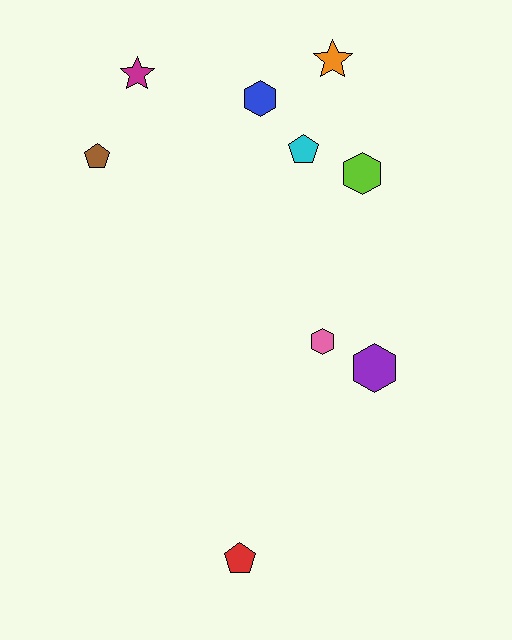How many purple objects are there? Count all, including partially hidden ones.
There is 1 purple object.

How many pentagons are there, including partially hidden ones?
There are 3 pentagons.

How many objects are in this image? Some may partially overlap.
There are 9 objects.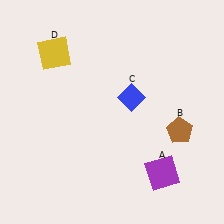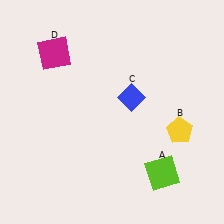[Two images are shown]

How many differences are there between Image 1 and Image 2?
There are 3 differences between the two images.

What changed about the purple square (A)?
In Image 1, A is purple. In Image 2, it changed to lime.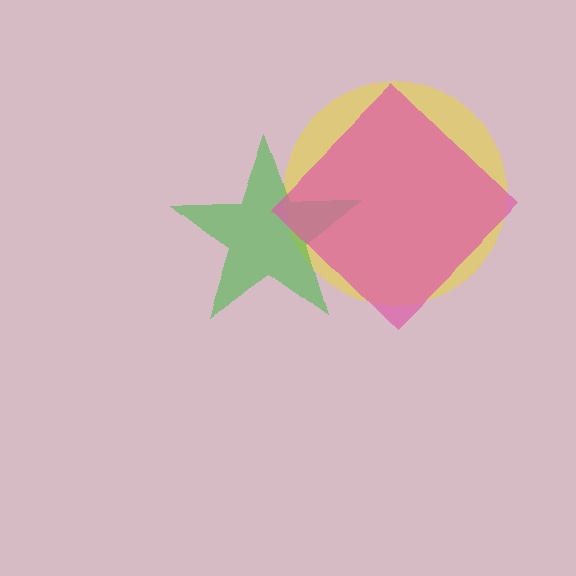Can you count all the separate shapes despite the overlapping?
Yes, there are 3 separate shapes.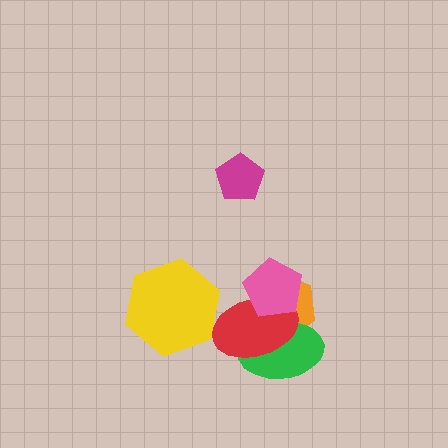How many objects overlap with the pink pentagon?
3 objects overlap with the pink pentagon.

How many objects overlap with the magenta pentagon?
0 objects overlap with the magenta pentagon.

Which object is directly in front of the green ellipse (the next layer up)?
The red ellipse is directly in front of the green ellipse.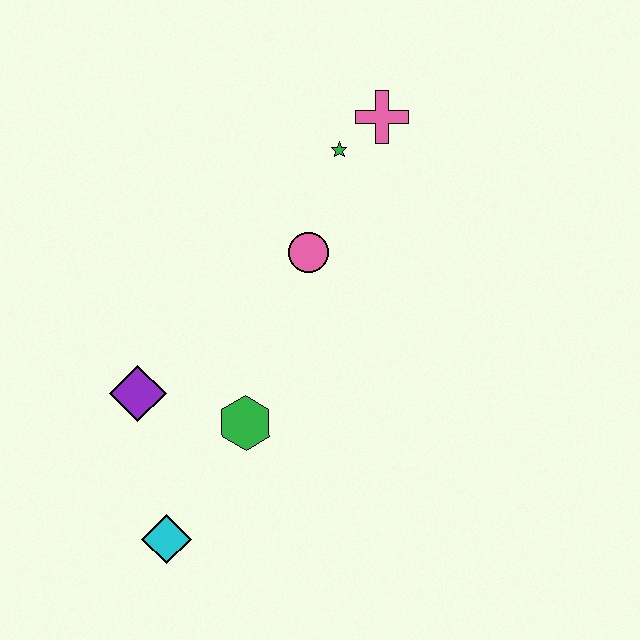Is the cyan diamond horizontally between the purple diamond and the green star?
Yes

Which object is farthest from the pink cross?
The cyan diamond is farthest from the pink cross.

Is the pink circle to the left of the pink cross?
Yes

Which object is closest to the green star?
The pink cross is closest to the green star.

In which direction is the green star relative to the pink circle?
The green star is above the pink circle.